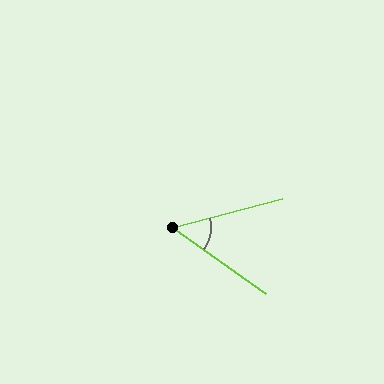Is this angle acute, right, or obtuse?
It is acute.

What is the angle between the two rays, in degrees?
Approximately 50 degrees.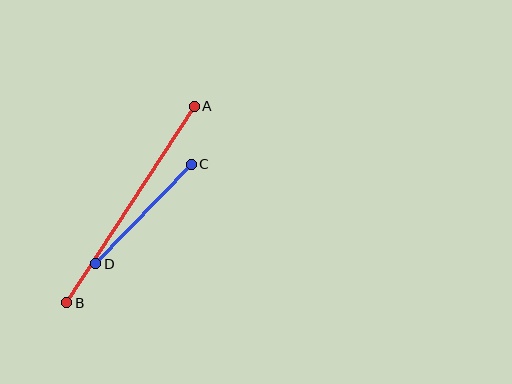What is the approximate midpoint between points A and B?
The midpoint is at approximately (131, 204) pixels.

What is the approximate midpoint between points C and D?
The midpoint is at approximately (143, 214) pixels.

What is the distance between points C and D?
The distance is approximately 138 pixels.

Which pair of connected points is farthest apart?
Points A and B are farthest apart.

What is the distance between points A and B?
The distance is approximately 234 pixels.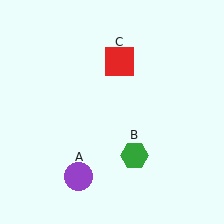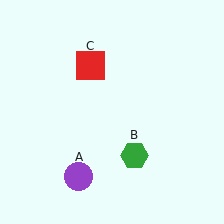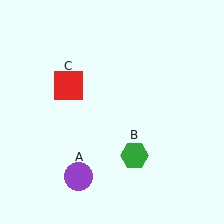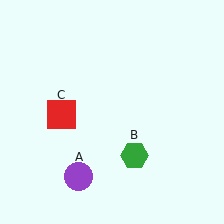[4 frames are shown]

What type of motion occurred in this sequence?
The red square (object C) rotated counterclockwise around the center of the scene.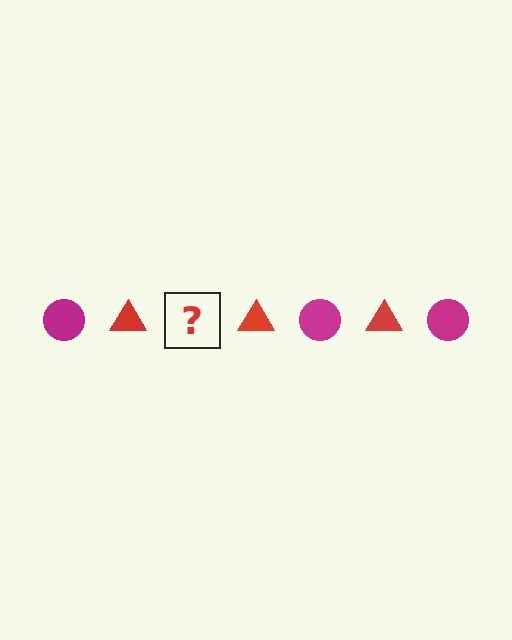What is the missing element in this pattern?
The missing element is a magenta circle.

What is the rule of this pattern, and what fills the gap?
The rule is that the pattern alternates between magenta circle and red triangle. The gap should be filled with a magenta circle.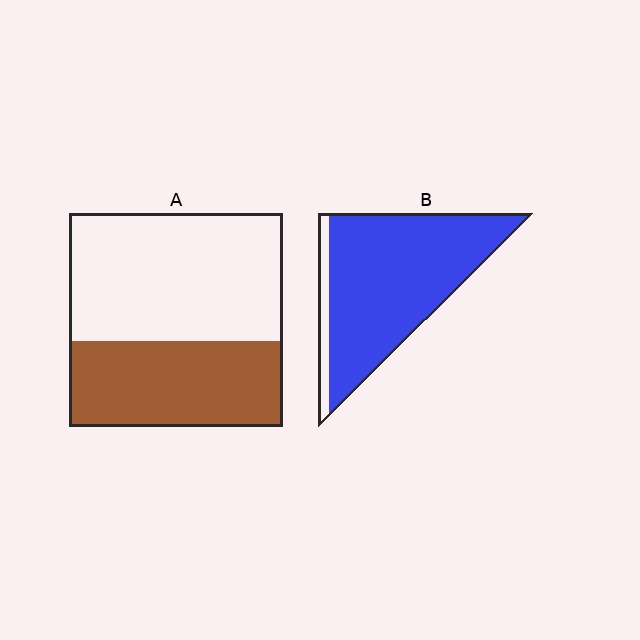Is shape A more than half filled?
No.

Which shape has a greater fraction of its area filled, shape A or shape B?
Shape B.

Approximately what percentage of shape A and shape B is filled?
A is approximately 40% and B is approximately 90%.